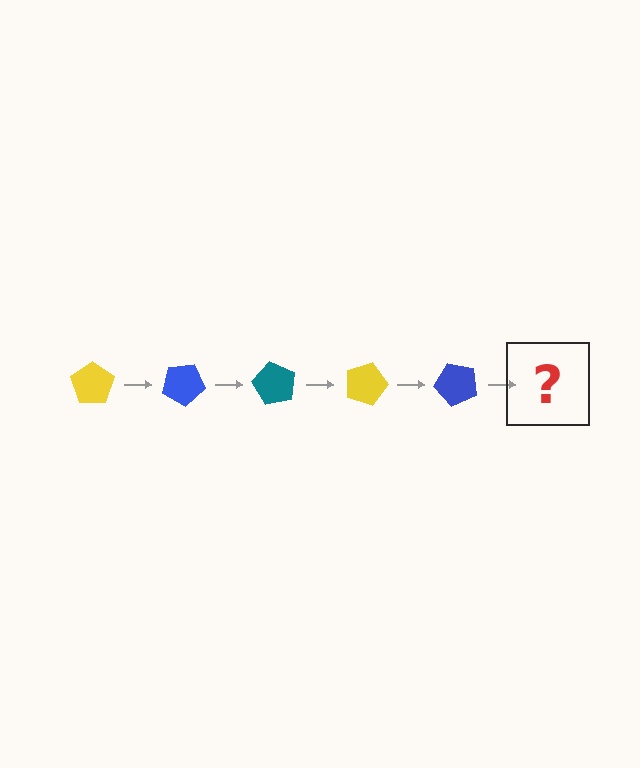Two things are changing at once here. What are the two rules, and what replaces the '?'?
The two rules are that it rotates 30 degrees each step and the color cycles through yellow, blue, and teal. The '?' should be a teal pentagon, rotated 150 degrees from the start.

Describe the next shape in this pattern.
It should be a teal pentagon, rotated 150 degrees from the start.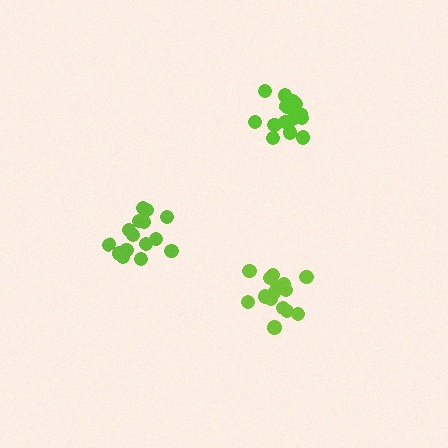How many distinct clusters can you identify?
There are 3 distinct clusters.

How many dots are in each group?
Group 1: 15 dots, Group 2: 16 dots, Group 3: 15 dots (46 total).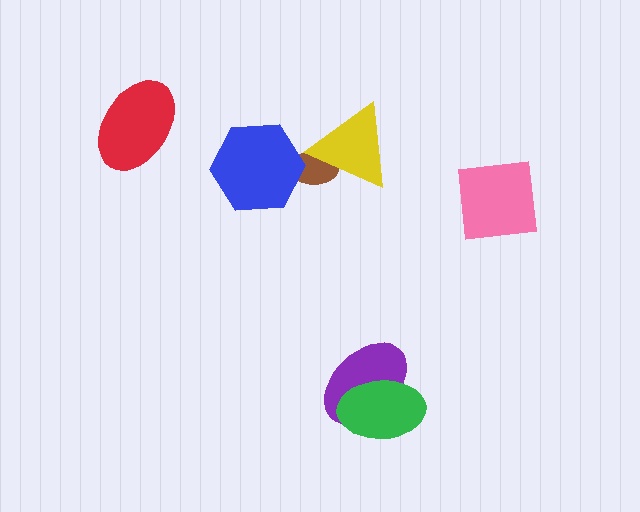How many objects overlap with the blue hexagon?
1 object overlaps with the blue hexagon.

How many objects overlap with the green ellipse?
1 object overlaps with the green ellipse.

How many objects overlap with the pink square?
0 objects overlap with the pink square.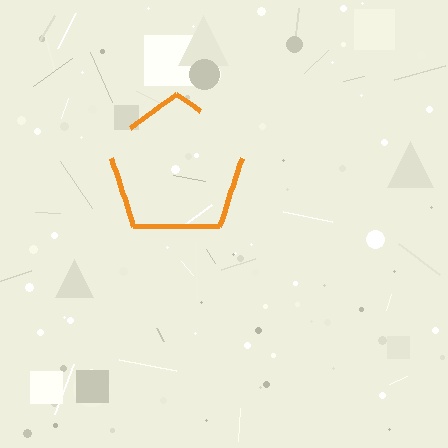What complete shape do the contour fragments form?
The contour fragments form a pentagon.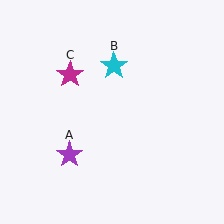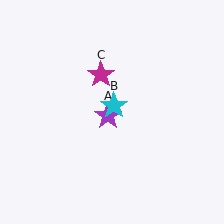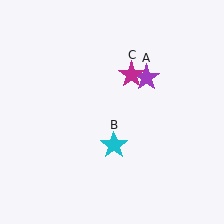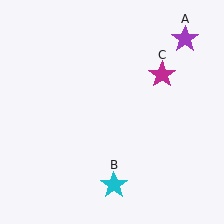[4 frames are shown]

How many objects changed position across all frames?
3 objects changed position: purple star (object A), cyan star (object B), magenta star (object C).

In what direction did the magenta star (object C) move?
The magenta star (object C) moved right.